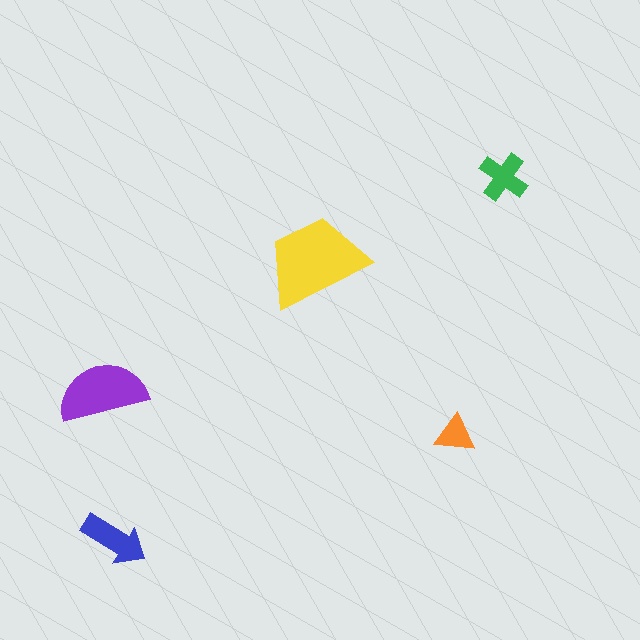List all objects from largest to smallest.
The yellow trapezoid, the purple semicircle, the blue arrow, the green cross, the orange triangle.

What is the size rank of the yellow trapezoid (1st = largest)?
1st.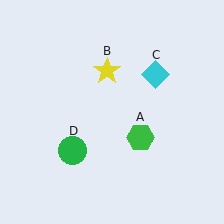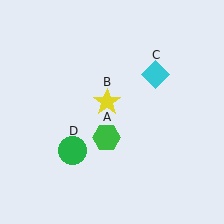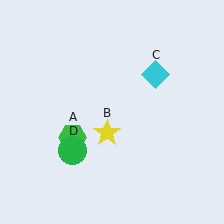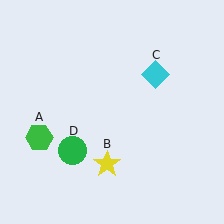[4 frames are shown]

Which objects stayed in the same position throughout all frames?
Cyan diamond (object C) and green circle (object D) remained stationary.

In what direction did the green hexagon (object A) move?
The green hexagon (object A) moved left.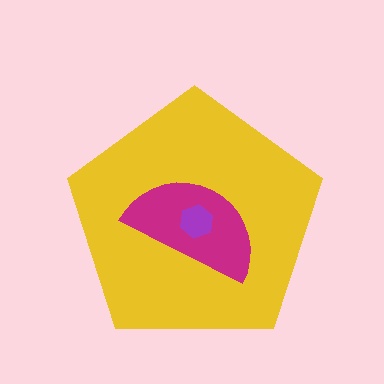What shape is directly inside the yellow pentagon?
The magenta semicircle.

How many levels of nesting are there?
3.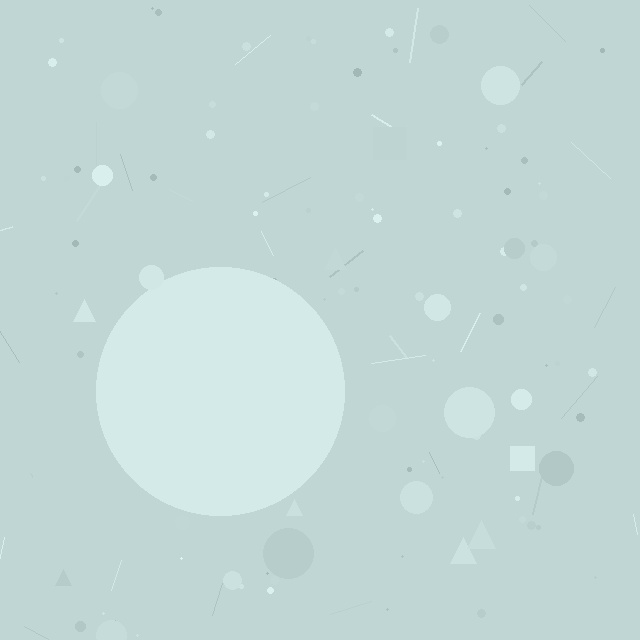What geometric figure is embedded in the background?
A circle is embedded in the background.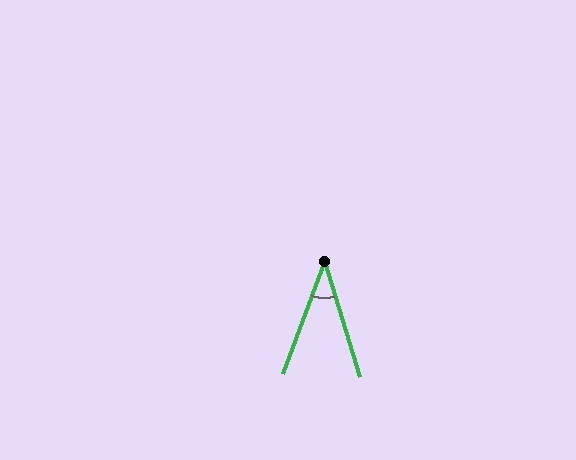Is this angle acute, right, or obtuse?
It is acute.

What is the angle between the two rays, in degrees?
Approximately 37 degrees.